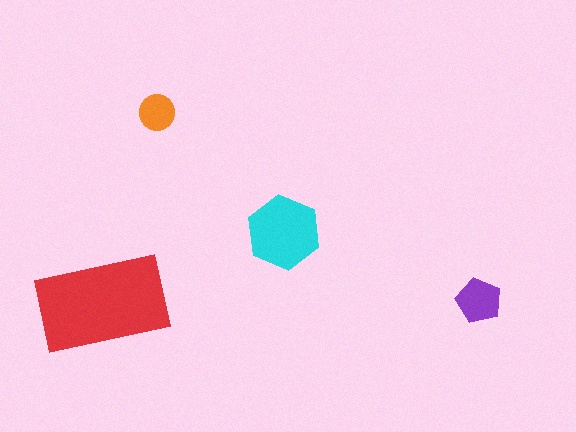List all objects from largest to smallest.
The red rectangle, the cyan hexagon, the purple pentagon, the orange circle.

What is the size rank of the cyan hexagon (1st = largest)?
2nd.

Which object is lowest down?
The red rectangle is bottommost.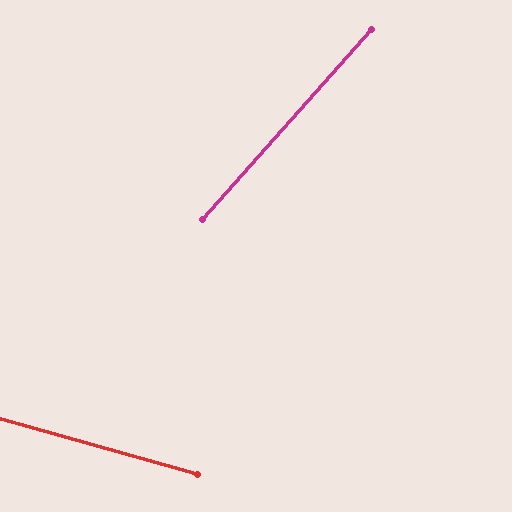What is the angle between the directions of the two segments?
Approximately 64 degrees.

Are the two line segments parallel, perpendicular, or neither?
Neither parallel nor perpendicular — they differ by about 64°.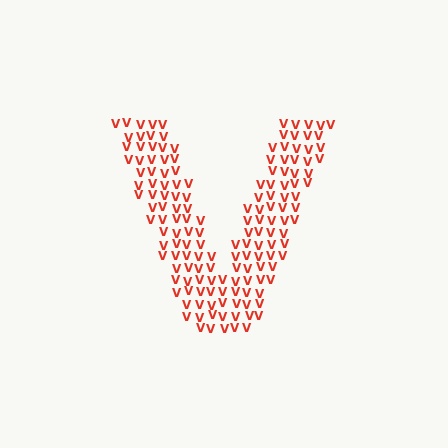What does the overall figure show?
The overall figure shows the letter V.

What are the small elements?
The small elements are letter V's.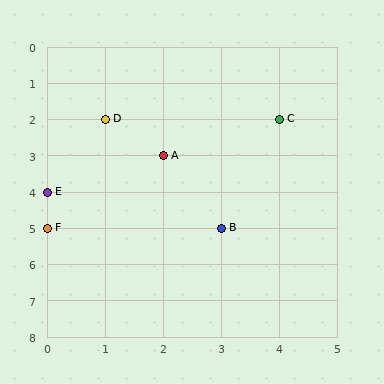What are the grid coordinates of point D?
Point D is at grid coordinates (1, 2).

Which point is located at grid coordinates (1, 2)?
Point D is at (1, 2).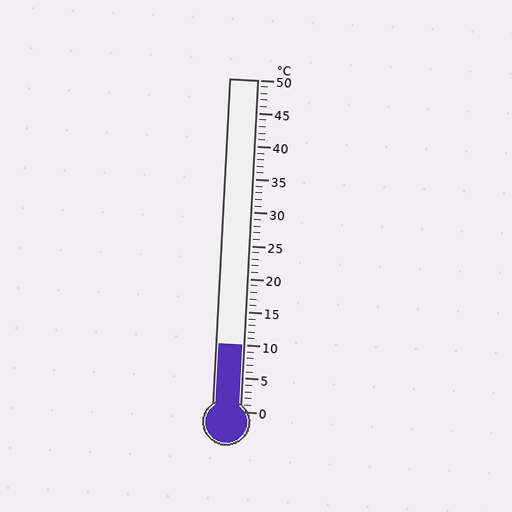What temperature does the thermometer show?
The thermometer shows approximately 10°C.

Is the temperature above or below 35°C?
The temperature is below 35°C.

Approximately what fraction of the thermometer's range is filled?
The thermometer is filled to approximately 20% of its range.